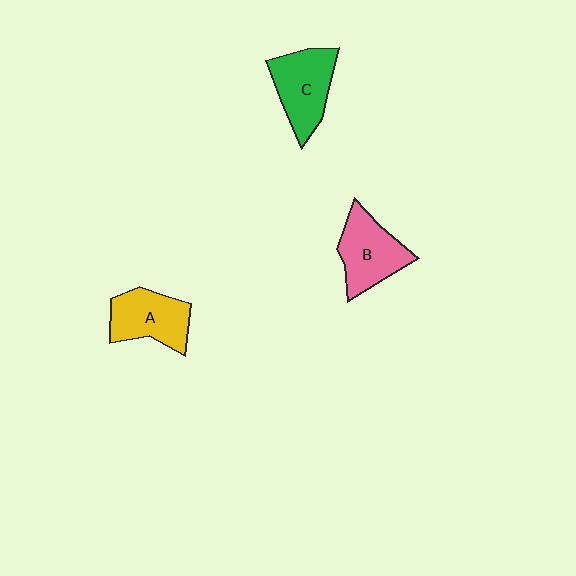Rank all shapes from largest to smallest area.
From largest to smallest: C (green), B (pink), A (yellow).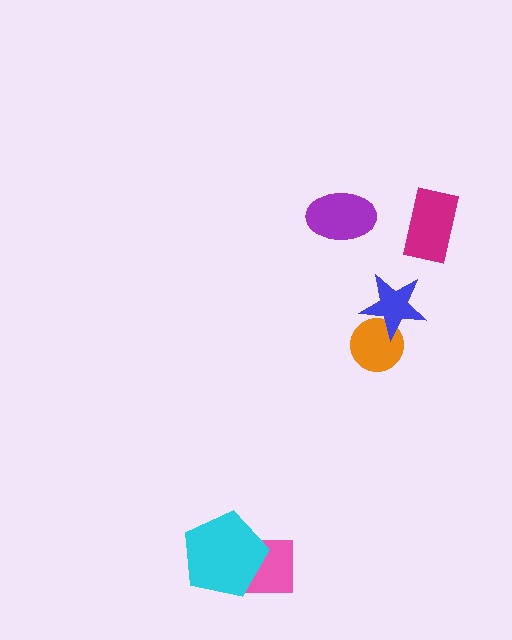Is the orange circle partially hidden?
Yes, it is partially covered by another shape.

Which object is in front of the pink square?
The cyan pentagon is in front of the pink square.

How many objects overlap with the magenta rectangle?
0 objects overlap with the magenta rectangle.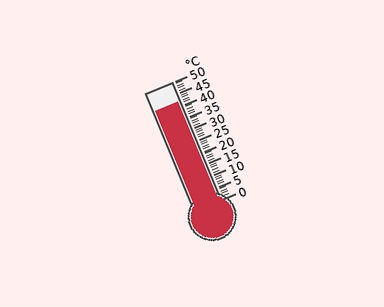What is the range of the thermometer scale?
The thermometer scale ranges from 0°C to 50°C.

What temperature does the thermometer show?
The thermometer shows approximately 42°C.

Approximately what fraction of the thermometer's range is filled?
The thermometer is filled to approximately 85% of its range.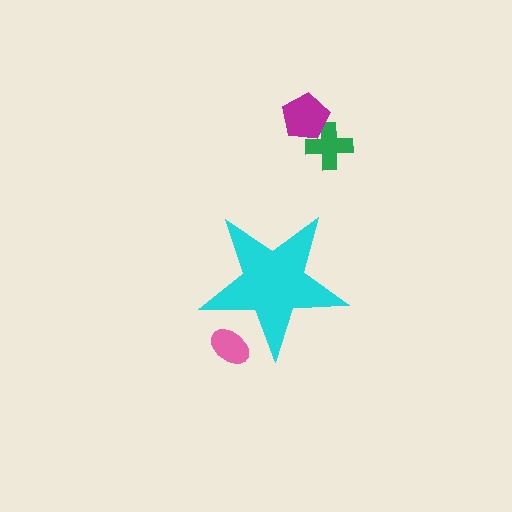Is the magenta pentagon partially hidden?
No, the magenta pentagon is fully visible.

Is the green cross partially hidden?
No, the green cross is fully visible.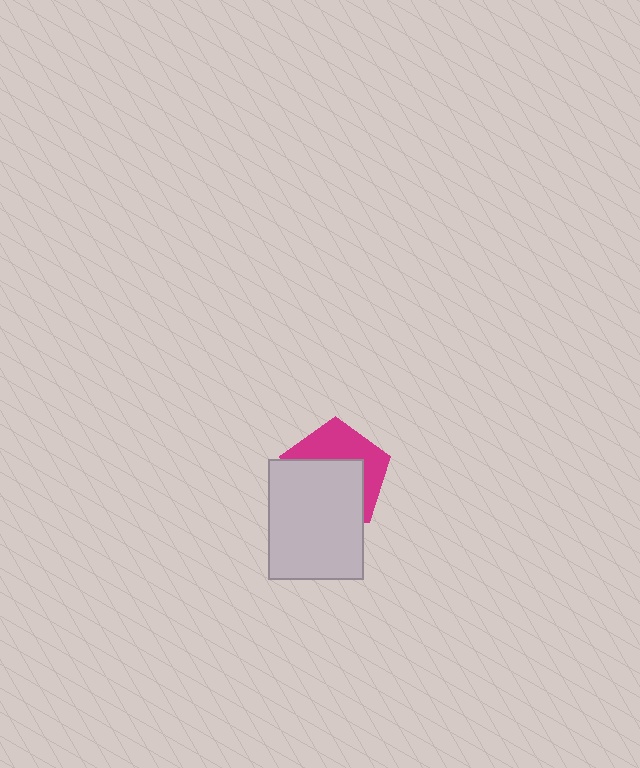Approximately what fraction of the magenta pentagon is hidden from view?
Roughly 56% of the magenta pentagon is hidden behind the light gray rectangle.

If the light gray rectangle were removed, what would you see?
You would see the complete magenta pentagon.